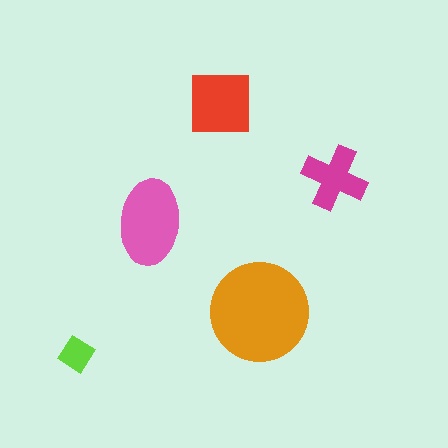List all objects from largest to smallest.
The orange circle, the pink ellipse, the red square, the magenta cross, the lime diamond.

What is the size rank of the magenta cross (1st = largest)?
4th.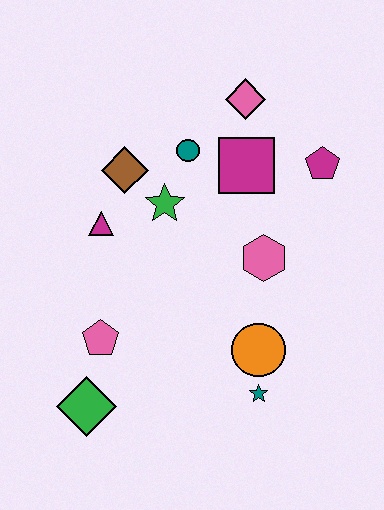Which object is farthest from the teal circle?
The green diamond is farthest from the teal circle.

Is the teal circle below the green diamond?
No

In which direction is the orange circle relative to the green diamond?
The orange circle is to the right of the green diamond.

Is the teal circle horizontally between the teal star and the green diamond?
Yes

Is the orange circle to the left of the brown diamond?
No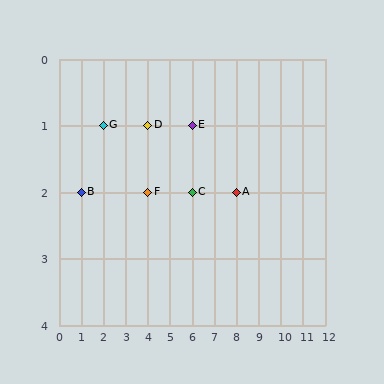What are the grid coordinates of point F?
Point F is at grid coordinates (4, 2).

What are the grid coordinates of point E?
Point E is at grid coordinates (6, 1).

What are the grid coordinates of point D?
Point D is at grid coordinates (4, 1).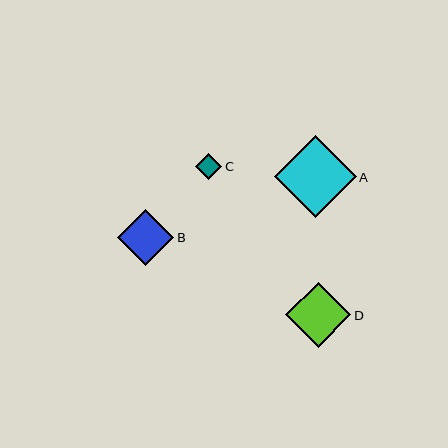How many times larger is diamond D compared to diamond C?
Diamond D is approximately 2.5 times the size of diamond C.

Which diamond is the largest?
Diamond A is the largest with a size of approximately 82 pixels.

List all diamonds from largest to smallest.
From largest to smallest: A, D, B, C.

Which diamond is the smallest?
Diamond C is the smallest with a size of approximately 26 pixels.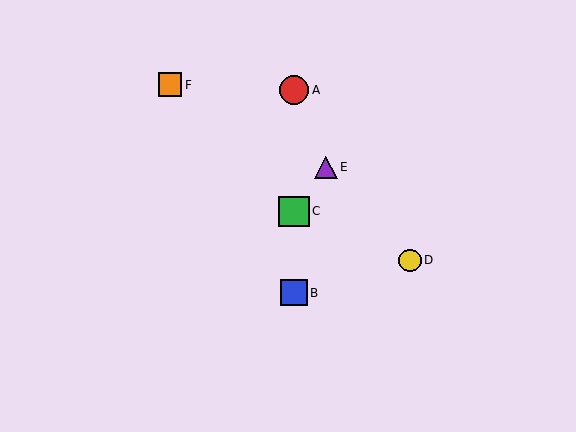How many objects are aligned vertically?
3 objects (A, B, C) are aligned vertically.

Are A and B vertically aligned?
Yes, both are at x≈294.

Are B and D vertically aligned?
No, B is at x≈294 and D is at x≈410.